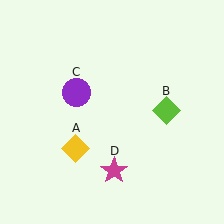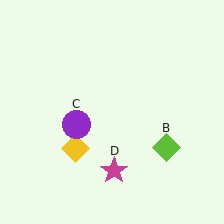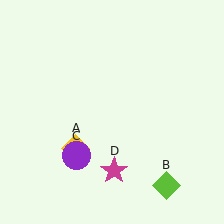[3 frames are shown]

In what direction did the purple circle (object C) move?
The purple circle (object C) moved down.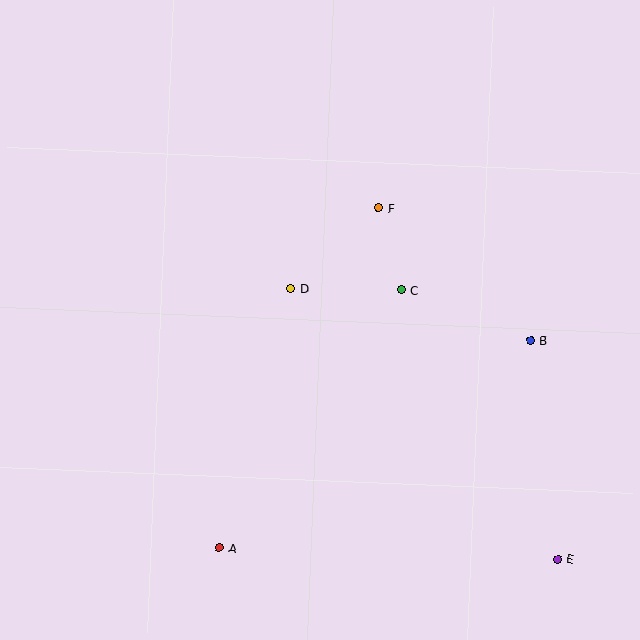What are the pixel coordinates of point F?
Point F is at (378, 208).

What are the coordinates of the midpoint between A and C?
The midpoint between A and C is at (310, 419).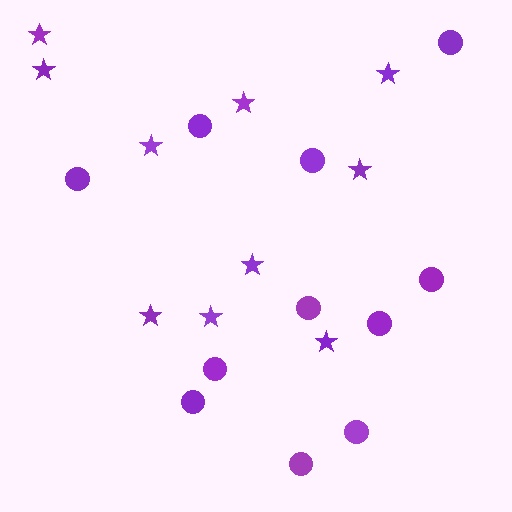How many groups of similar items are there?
There are 2 groups: one group of stars (10) and one group of circles (11).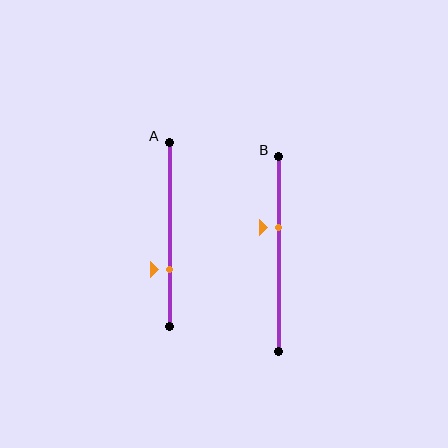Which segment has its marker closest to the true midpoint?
Segment B has its marker closest to the true midpoint.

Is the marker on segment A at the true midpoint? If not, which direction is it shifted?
No, the marker on segment A is shifted downward by about 19% of the segment length.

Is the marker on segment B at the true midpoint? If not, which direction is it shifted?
No, the marker on segment B is shifted upward by about 14% of the segment length.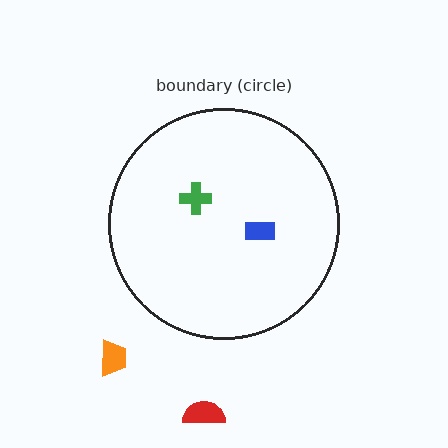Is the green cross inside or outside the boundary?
Inside.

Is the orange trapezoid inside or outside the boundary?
Outside.